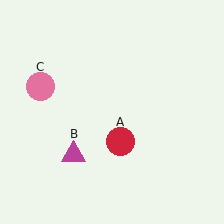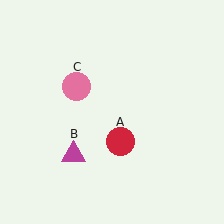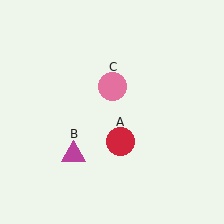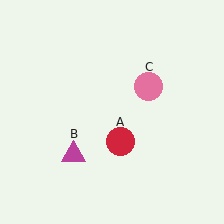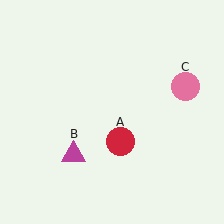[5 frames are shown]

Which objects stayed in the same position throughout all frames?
Red circle (object A) and magenta triangle (object B) remained stationary.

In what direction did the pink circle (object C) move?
The pink circle (object C) moved right.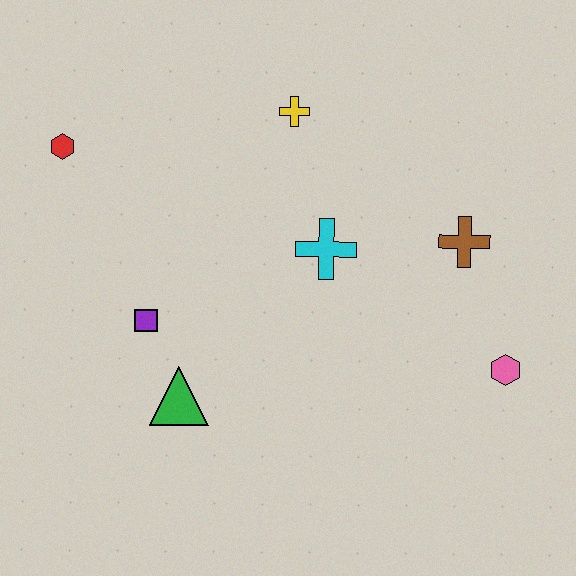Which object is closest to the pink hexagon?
The brown cross is closest to the pink hexagon.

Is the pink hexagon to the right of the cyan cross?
Yes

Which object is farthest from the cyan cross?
The red hexagon is farthest from the cyan cross.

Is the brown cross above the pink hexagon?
Yes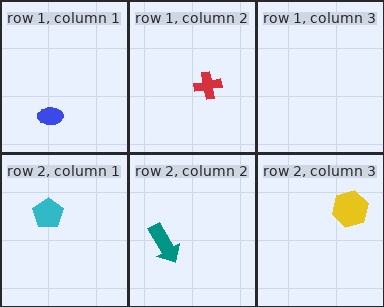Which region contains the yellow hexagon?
The row 2, column 3 region.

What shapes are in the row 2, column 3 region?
The yellow hexagon.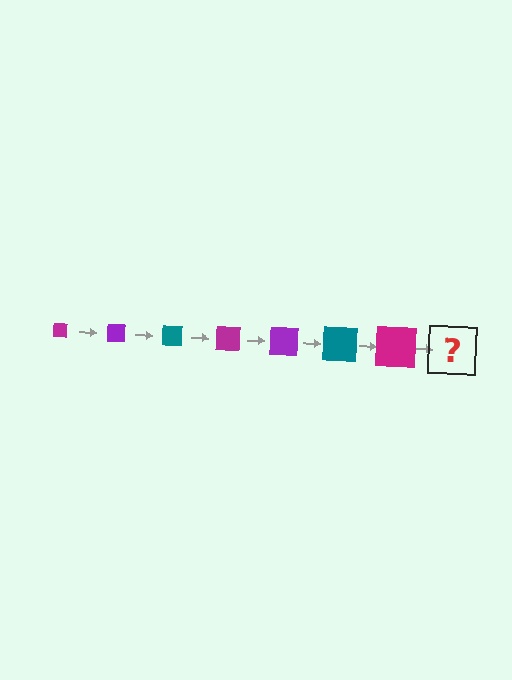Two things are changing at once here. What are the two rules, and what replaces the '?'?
The two rules are that the square grows larger each step and the color cycles through magenta, purple, and teal. The '?' should be a purple square, larger than the previous one.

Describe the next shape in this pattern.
It should be a purple square, larger than the previous one.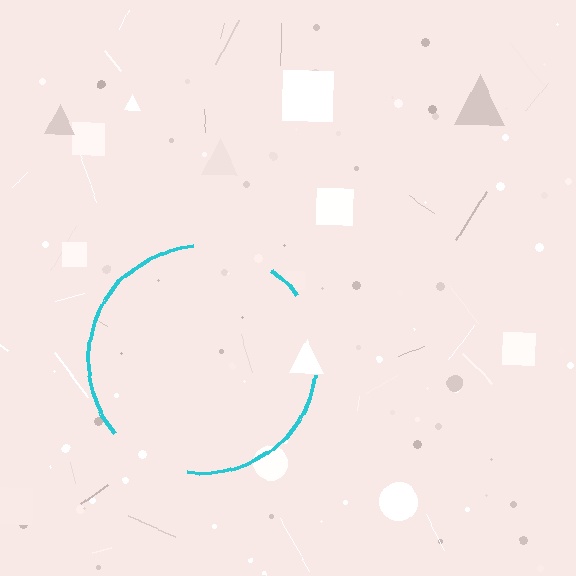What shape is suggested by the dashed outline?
The dashed outline suggests a circle.